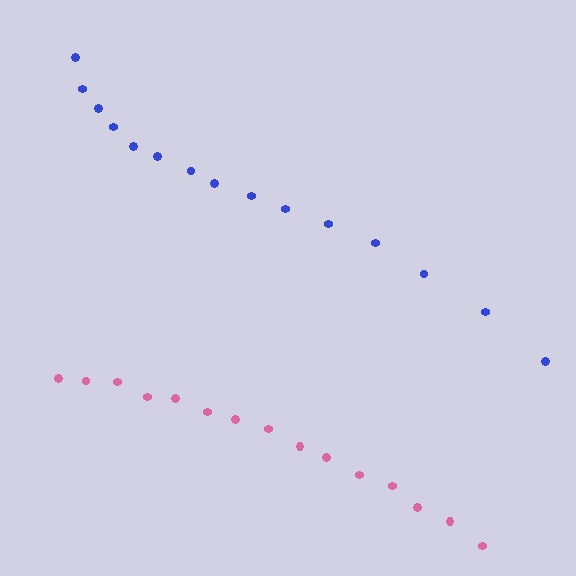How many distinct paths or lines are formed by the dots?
There are 2 distinct paths.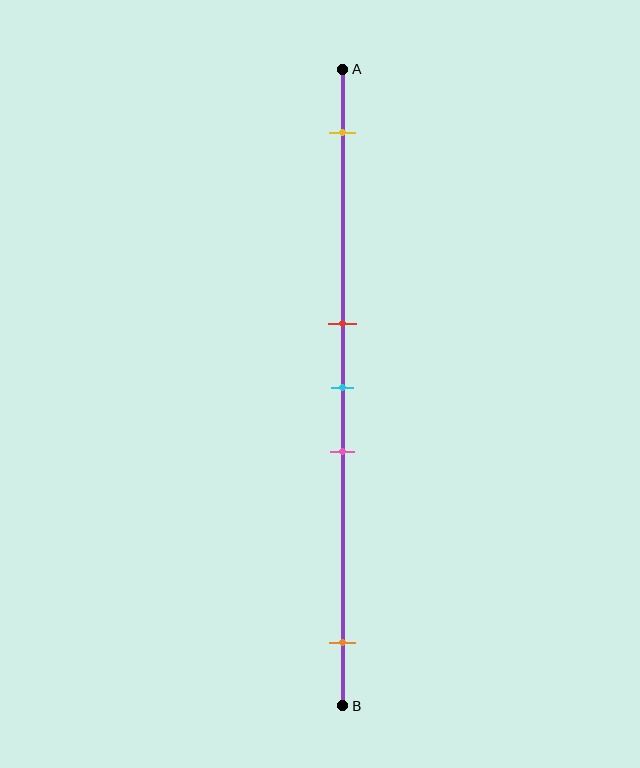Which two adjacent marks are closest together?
The red and cyan marks are the closest adjacent pair.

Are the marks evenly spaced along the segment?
No, the marks are not evenly spaced.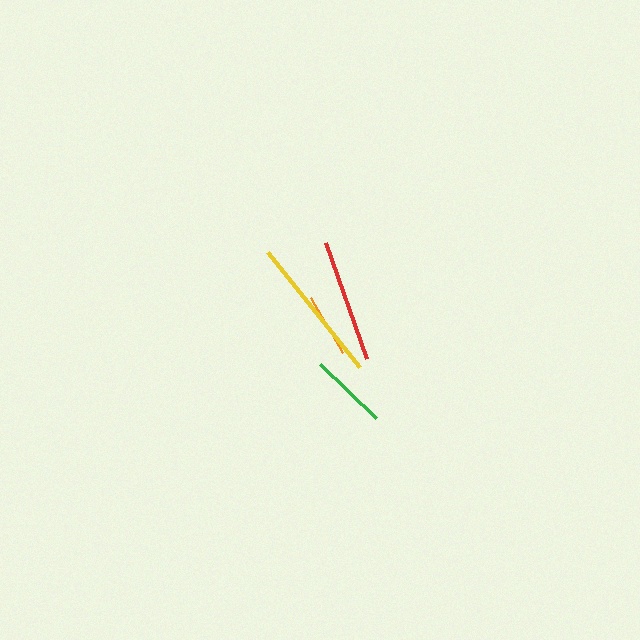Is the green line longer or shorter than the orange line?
The green line is longer than the orange line.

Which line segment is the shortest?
The orange line is the shortest at approximately 64 pixels.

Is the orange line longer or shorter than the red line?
The red line is longer than the orange line.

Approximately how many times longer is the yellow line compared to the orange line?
The yellow line is approximately 2.3 times the length of the orange line.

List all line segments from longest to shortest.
From longest to shortest: yellow, red, green, orange.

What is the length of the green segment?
The green segment is approximately 78 pixels long.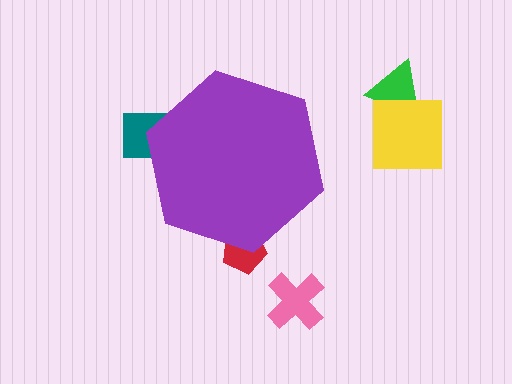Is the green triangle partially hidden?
No, the green triangle is fully visible.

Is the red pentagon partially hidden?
Yes, the red pentagon is partially hidden behind the purple hexagon.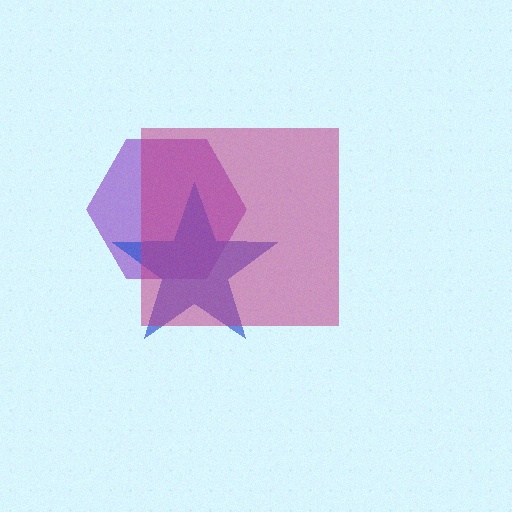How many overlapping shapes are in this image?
There are 3 overlapping shapes in the image.